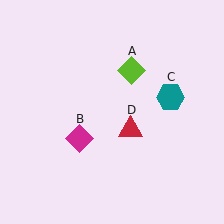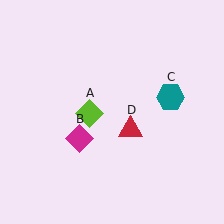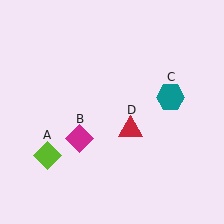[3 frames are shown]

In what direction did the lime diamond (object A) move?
The lime diamond (object A) moved down and to the left.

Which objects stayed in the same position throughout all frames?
Magenta diamond (object B) and teal hexagon (object C) and red triangle (object D) remained stationary.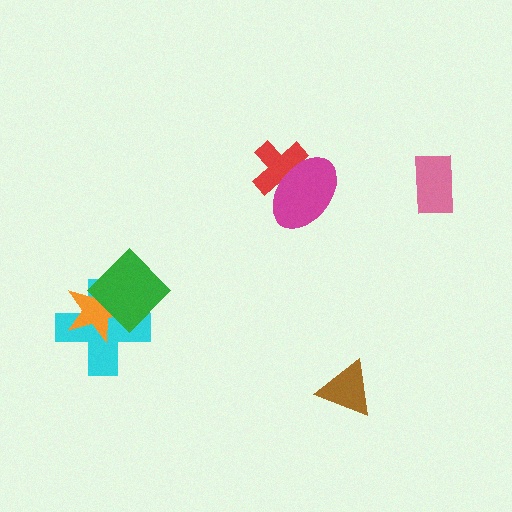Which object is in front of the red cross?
The magenta ellipse is in front of the red cross.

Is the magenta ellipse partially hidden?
No, no other shape covers it.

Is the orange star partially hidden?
Yes, it is partially covered by another shape.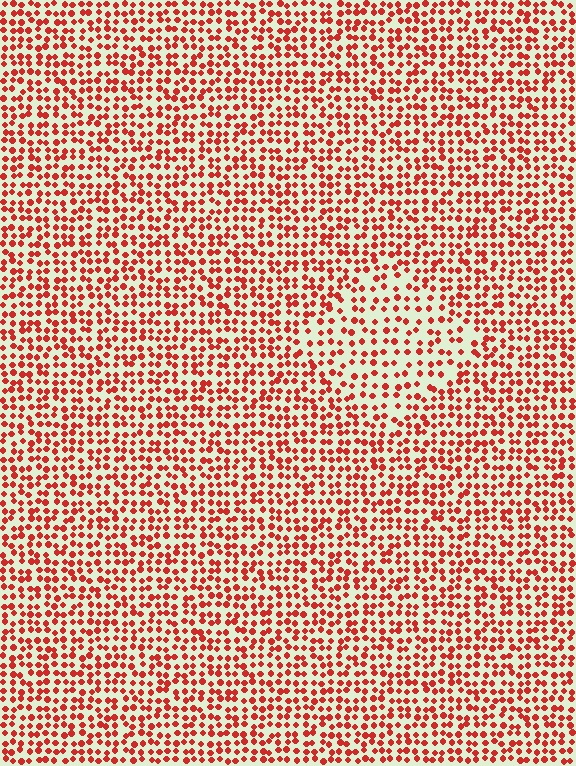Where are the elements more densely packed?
The elements are more densely packed outside the diamond boundary.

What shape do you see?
I see a diamond.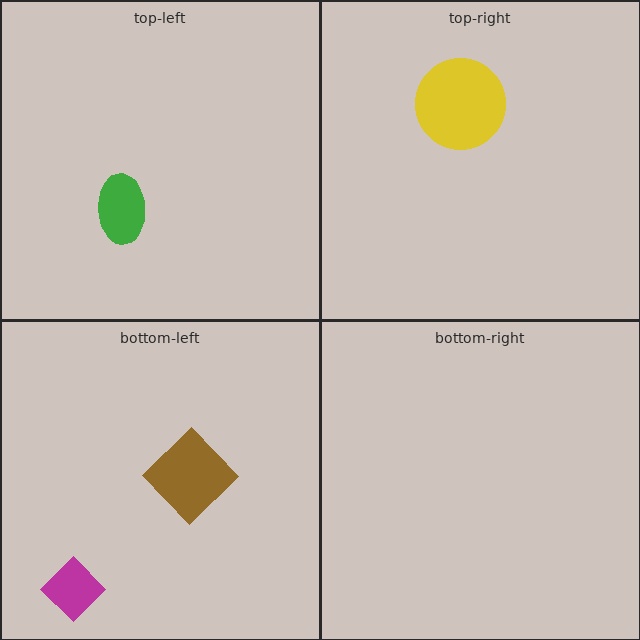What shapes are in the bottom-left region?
The brown diamond, the magenta diamond.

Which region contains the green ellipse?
The top-left region.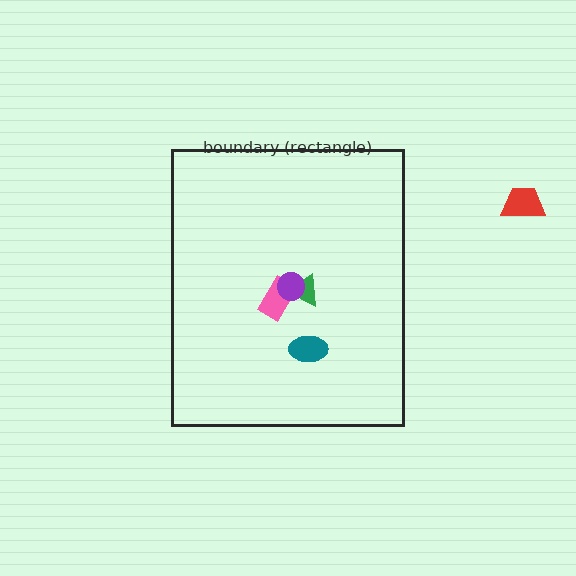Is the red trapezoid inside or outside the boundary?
Outside.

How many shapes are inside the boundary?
4 inside, 1 outside.